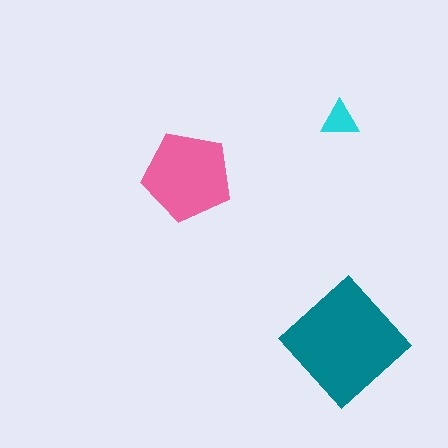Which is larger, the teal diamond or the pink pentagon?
The teal diamond.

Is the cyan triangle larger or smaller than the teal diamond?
Smaller.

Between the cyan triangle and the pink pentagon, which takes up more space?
The pink pentagon.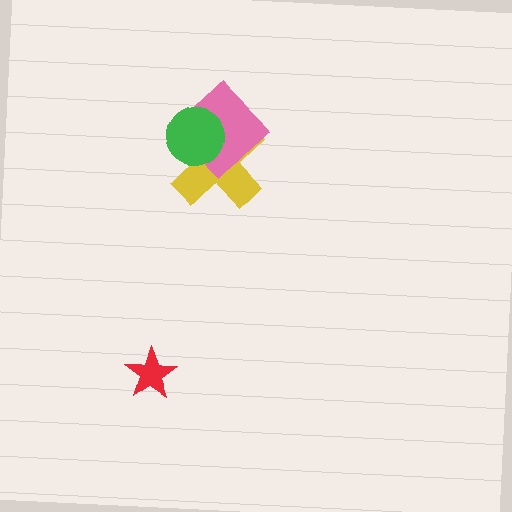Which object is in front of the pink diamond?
The green circle is in front of the pink diamond.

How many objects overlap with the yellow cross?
2 objects overlap with the yellow cross.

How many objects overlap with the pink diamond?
2 objects overlap with the pink diamond.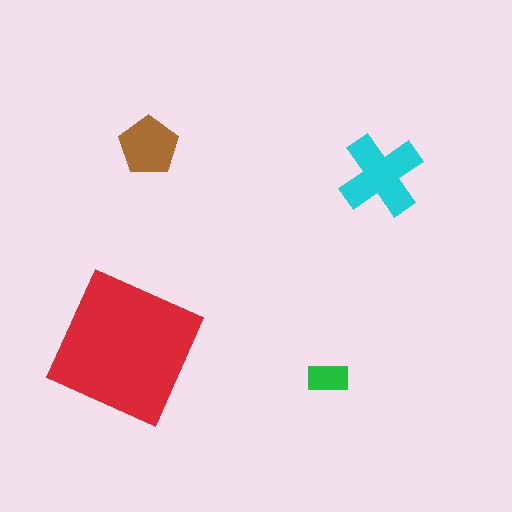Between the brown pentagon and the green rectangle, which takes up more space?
The brown pentagon.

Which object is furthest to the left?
The red square is leftmost.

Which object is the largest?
The red square.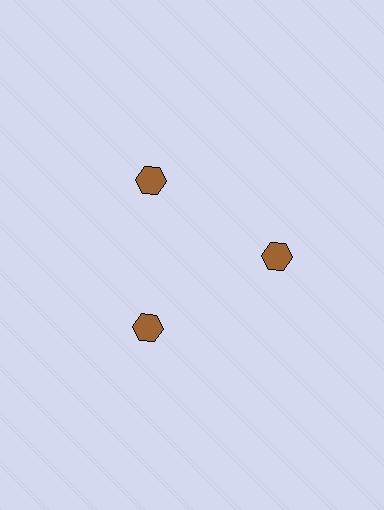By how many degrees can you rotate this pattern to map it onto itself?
The pattern maps onto itself every 120 degrees of rotation.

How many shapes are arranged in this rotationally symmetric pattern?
There are 3 shapes, arranged in 3 groups of 1.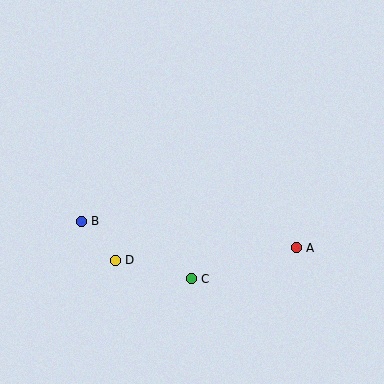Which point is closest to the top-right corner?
Point A is closest to the top-right corner.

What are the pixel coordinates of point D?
Point D is at (115, 260).